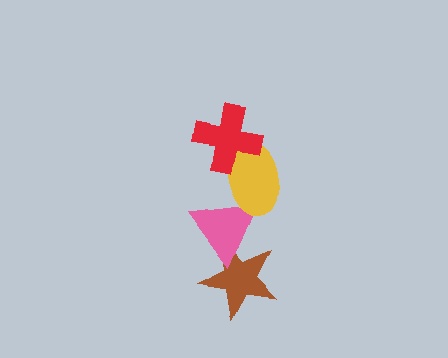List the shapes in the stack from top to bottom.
From top to bottom: the red cross, the yellow ellipse, the pink triangle, the brown star.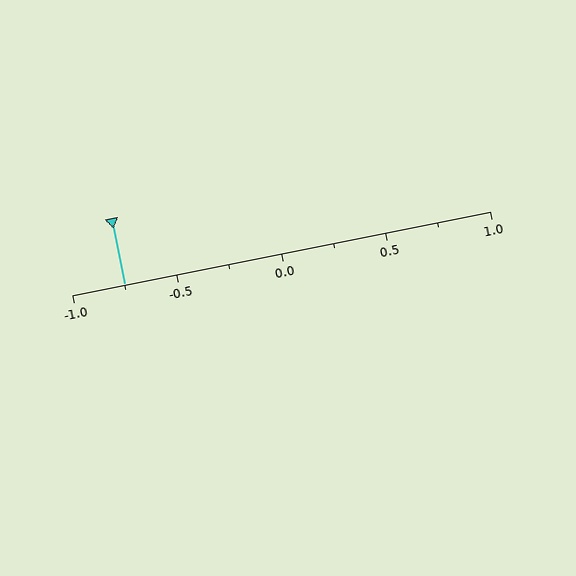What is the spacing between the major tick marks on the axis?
The major ticks are spaced 0.5 apart.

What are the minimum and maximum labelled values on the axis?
The axis runs from -1.0 to 1.0.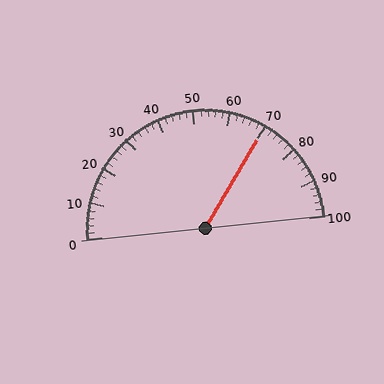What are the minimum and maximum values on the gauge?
The gauge ranges from 0 to 100.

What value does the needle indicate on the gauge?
The needle indicates approximately 70.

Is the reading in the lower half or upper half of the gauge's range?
The reading is in the upper half of the range (0 to 100).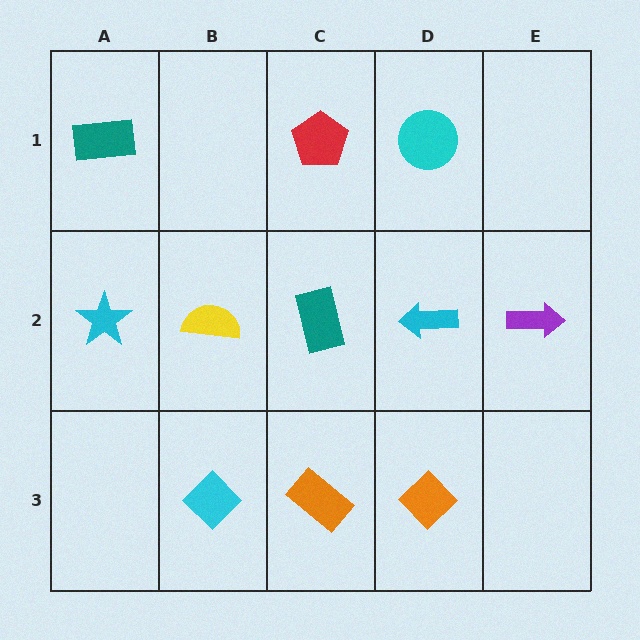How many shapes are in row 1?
3 shapes.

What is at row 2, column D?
A cyan arrow.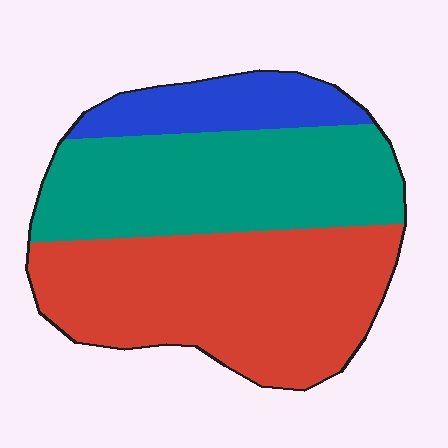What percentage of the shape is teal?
Teal takes up about three eighths (3/8) of the shape.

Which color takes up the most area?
Red, at roughly 45%.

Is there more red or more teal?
Red.